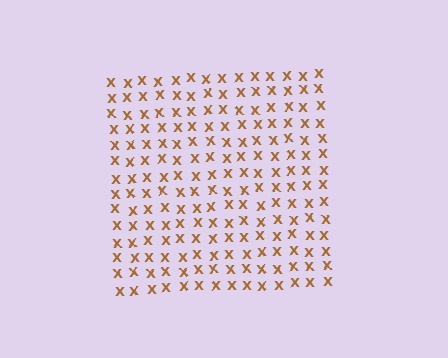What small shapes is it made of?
It is made of small letter X's.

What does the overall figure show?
The overall figure shows a square.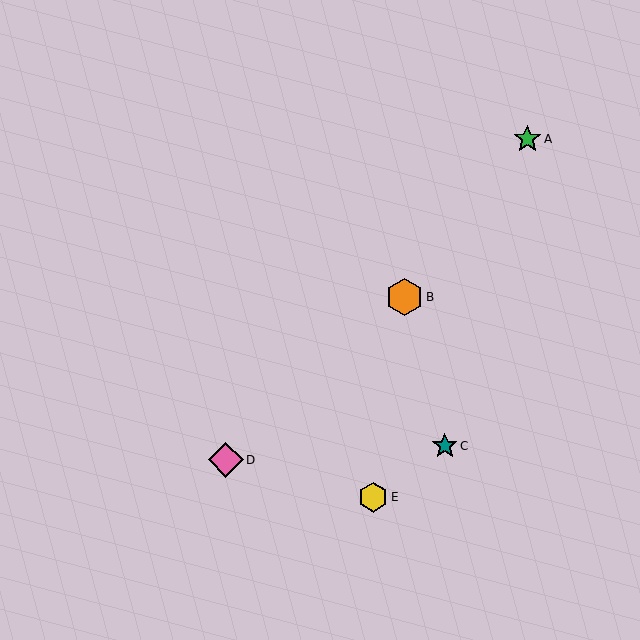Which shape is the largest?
The orange hexagon (labeled B) is the largest.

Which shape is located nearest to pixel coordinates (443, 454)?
The teal star (labeled C) at (445, 446) is nearest to that location.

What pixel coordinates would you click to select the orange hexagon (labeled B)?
Click at (405, 297) to select the orange hexagon B.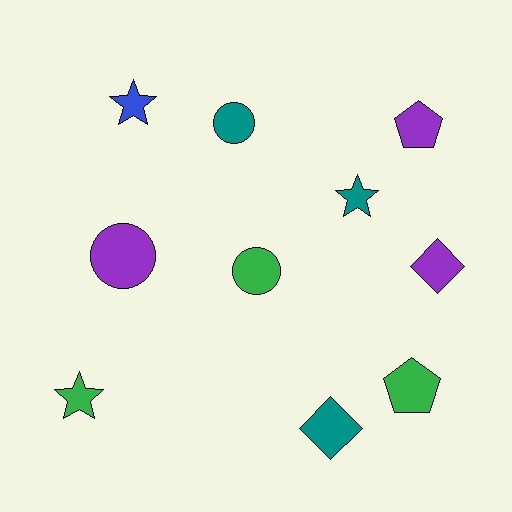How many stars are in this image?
There are 3 stars.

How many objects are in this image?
There are 10 objects.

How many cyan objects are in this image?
There are no cyan objects.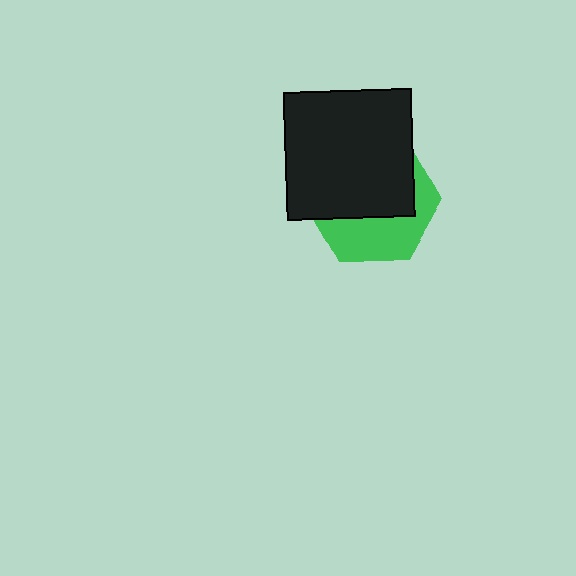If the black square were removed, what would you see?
You would see the complete green hexagon.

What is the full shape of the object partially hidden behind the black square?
The partially hidden object is a green hexagon.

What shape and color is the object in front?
The object in front is a black square.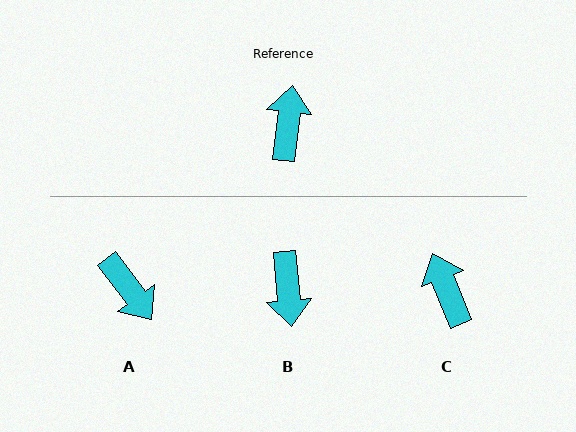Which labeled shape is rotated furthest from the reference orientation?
B, about 168 degrees away.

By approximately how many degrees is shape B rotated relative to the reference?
Approximately 168 degrees clockwise.